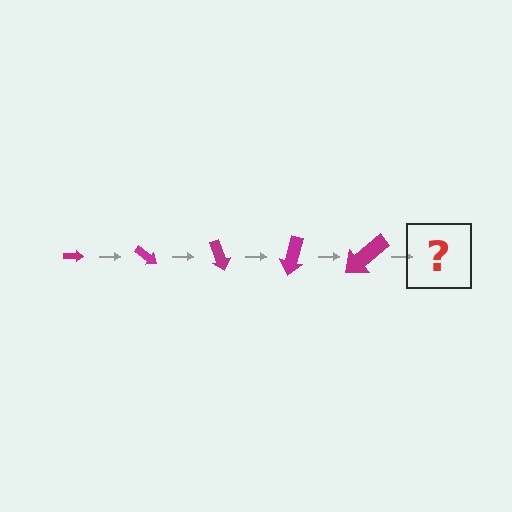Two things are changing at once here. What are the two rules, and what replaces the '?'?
The two rules are that the arrow grows larger each step and it rotates 35 degrees each step. The '?' should be an arrow, larger than the previous one and rotated 175 degrees from the start.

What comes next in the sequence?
The next element should be an arrow, larger than the previous one and rotated 175 degrees from the start.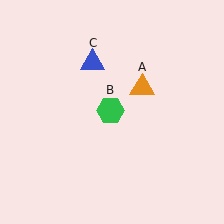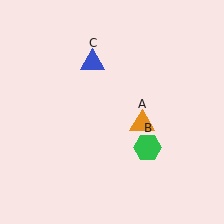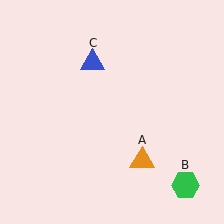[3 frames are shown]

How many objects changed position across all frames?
2 objects changed position: orange triangle (object A), green hexagon (object B).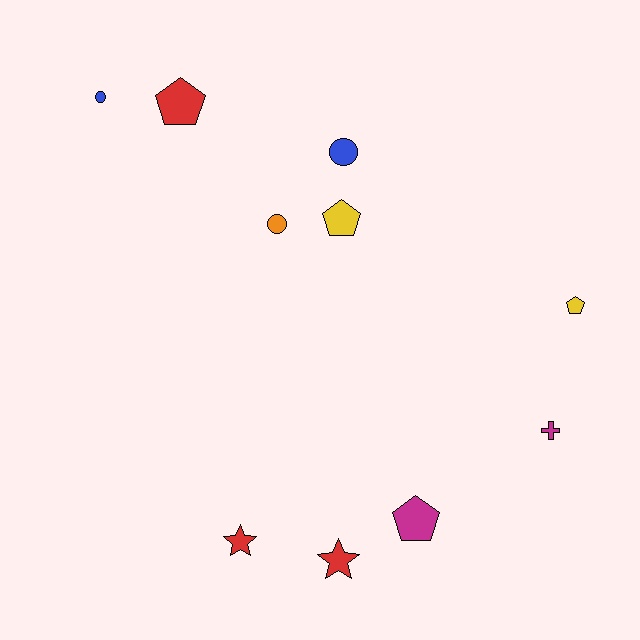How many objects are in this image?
There are 10 objects.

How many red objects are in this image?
There are 3 red objects.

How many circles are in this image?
There are 3 circles.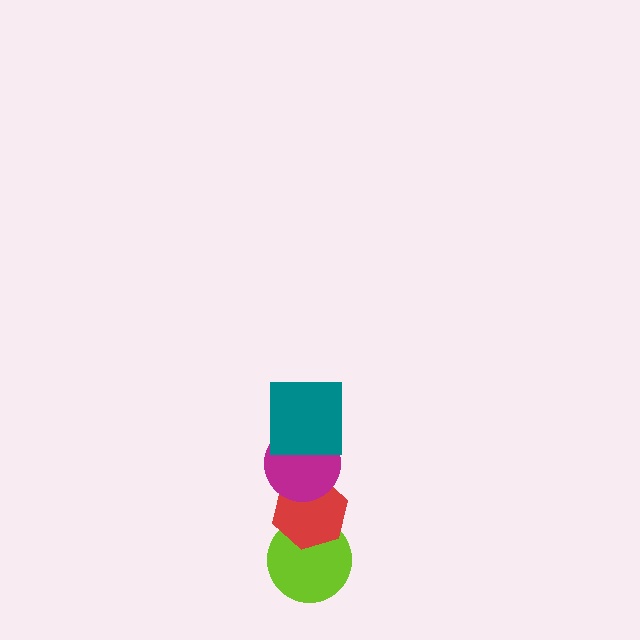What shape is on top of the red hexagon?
The magenta circle is on top of the red hexagon.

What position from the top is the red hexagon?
The red hexagon is 3rd from the top.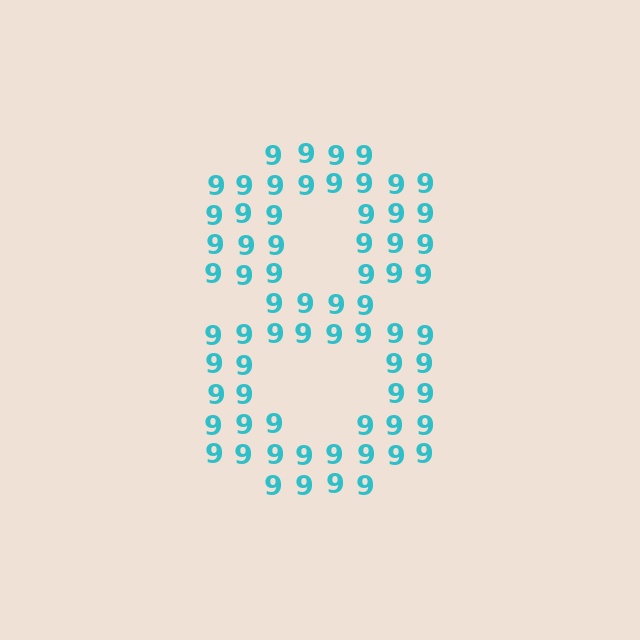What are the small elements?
The small elements are digit 9's.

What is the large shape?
The large shape is the digit 8.